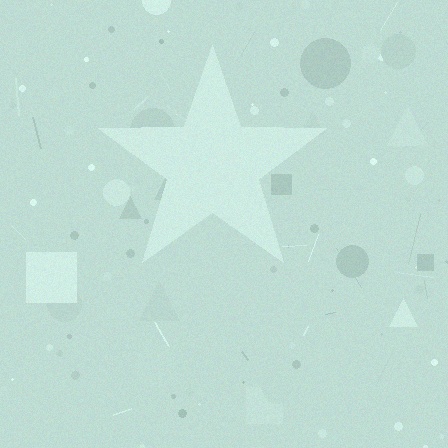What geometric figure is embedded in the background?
A star is embedded in the background.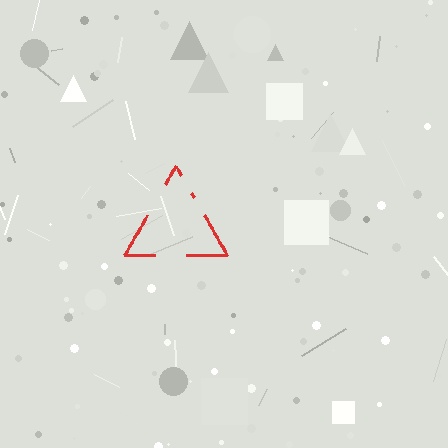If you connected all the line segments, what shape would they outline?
They would outline a triangle.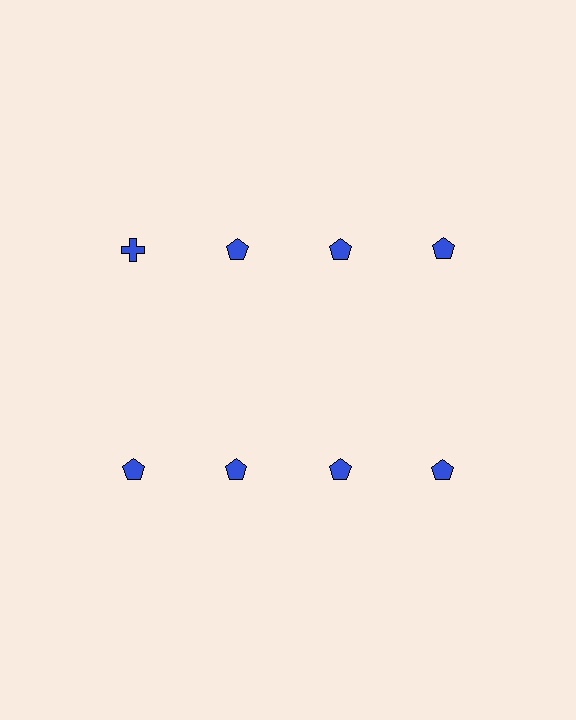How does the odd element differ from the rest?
It has a different shape: cross instead of pentagon.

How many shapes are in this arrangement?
There are 8 shapes arranged in a grid pattern.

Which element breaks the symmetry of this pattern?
The blue cross in the top row, leftmost column breaks the symmetry. All other shapes are blue pentagons.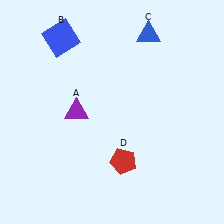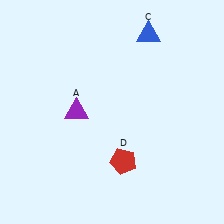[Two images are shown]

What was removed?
The blue square (B) was removed in Image 2.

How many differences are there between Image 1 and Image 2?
There is 1 difference between the two images.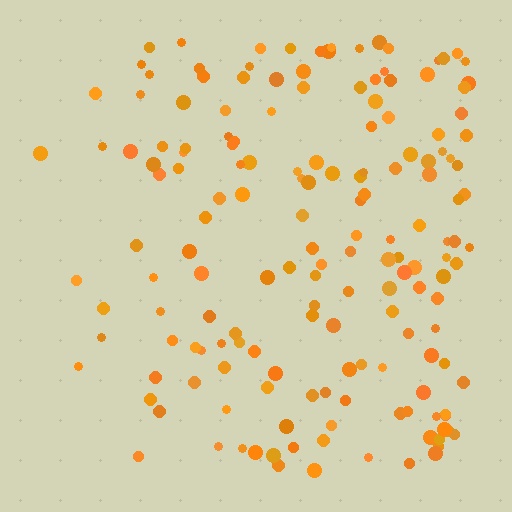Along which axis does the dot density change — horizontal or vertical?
Horizontal.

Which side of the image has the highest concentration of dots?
The right.